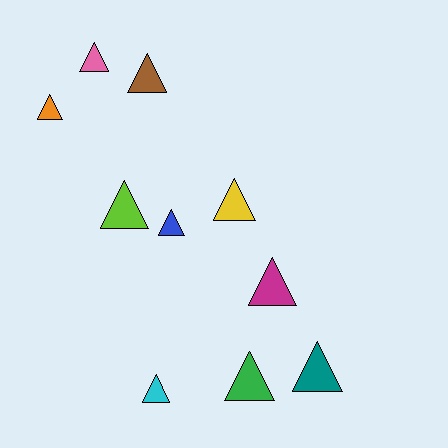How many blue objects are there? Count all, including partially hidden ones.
There is 1 blue object.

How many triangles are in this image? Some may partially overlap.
There are 10 triangles.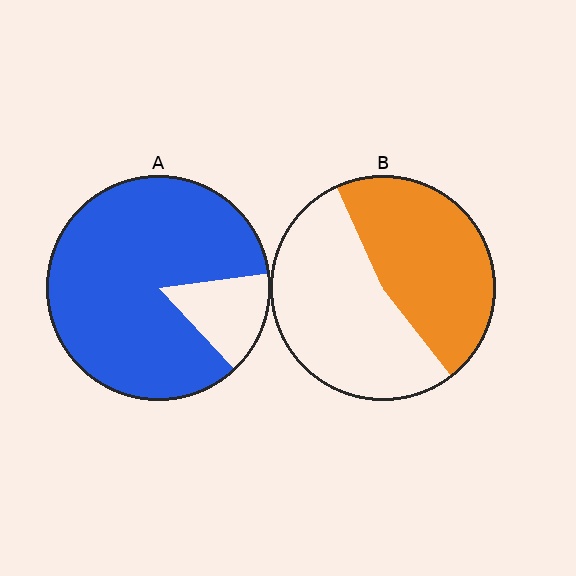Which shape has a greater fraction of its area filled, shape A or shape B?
Shape A.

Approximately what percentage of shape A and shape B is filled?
A is approximately 85% and B is approximately 45%.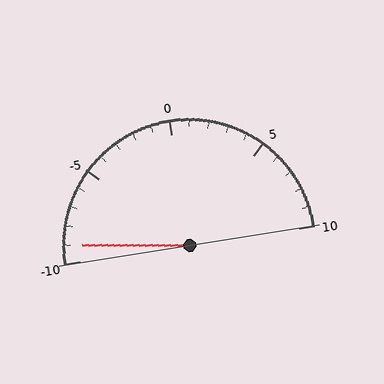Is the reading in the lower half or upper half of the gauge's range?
The reading is in the lower half of the range (-10 to 10).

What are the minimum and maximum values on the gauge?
The gauge ranges from -10 to 10.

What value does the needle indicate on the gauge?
The needle indicates approximately -9.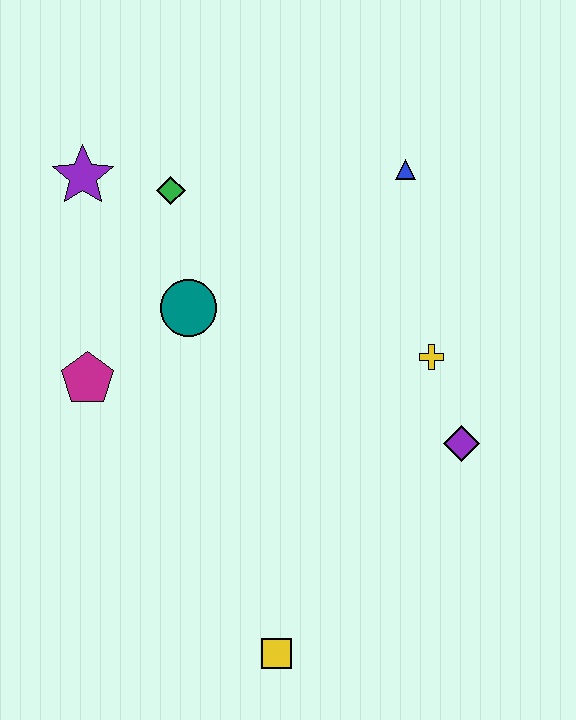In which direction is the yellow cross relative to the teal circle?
The yellow cross is to the right of the teal circle.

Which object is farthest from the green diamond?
The yellow square is farthest from the green diamond.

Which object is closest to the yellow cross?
The purple diamond is closest to the yellow cross.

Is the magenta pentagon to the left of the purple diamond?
Yes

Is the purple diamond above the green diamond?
No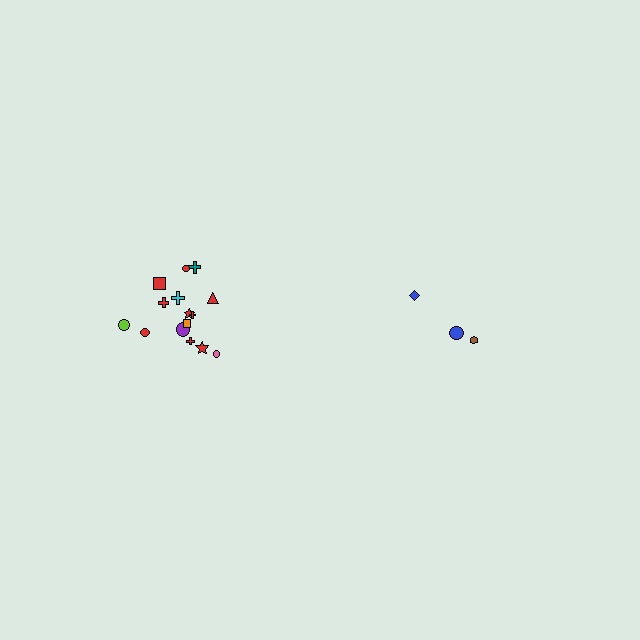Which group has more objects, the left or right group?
The left group.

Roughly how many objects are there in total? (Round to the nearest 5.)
Roughly 20 objects in total.